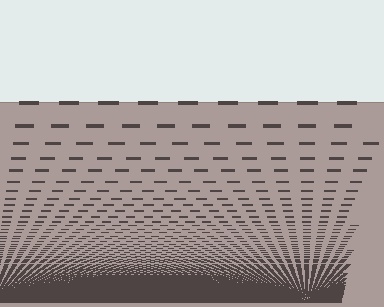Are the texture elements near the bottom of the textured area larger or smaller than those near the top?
Smaller. The gradient is inverted — elements near the bottom are smaller and denser.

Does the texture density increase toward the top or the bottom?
Density increases toward the bottom.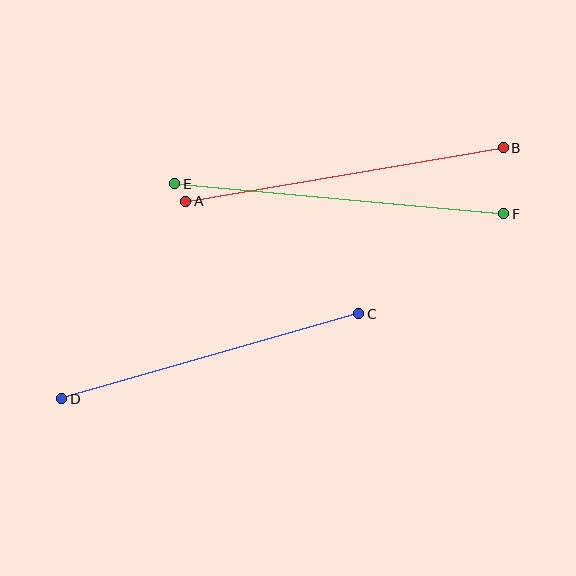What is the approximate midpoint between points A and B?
The midpoint is at approximately (344, 174) pixels.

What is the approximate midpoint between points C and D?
The midpoint is at approximately (210, 356) pixels.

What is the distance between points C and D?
The distance is approximately 309 pixels.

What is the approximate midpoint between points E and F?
The midpoint is at approximately (339, 199) pixels.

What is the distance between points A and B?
The distance is approximately 322 pixels.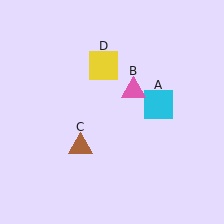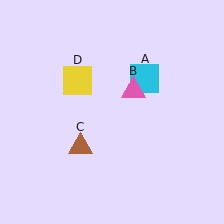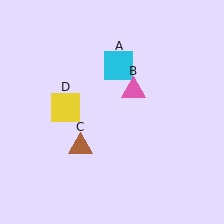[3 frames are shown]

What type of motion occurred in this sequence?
The cyan square (object A), yellow square (object D) rotated counterclockwise around the center of the scene.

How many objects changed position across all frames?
2 objects changed position: cyan square (object A), yellow square (object D).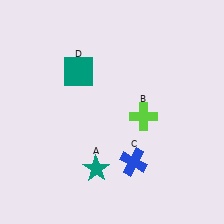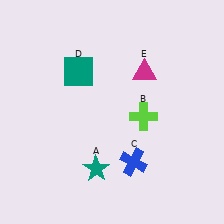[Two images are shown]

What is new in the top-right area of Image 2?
A magenta triangle (E) was added in the top-right area of Image 2.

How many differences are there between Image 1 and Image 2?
There is 1 difference between the two images.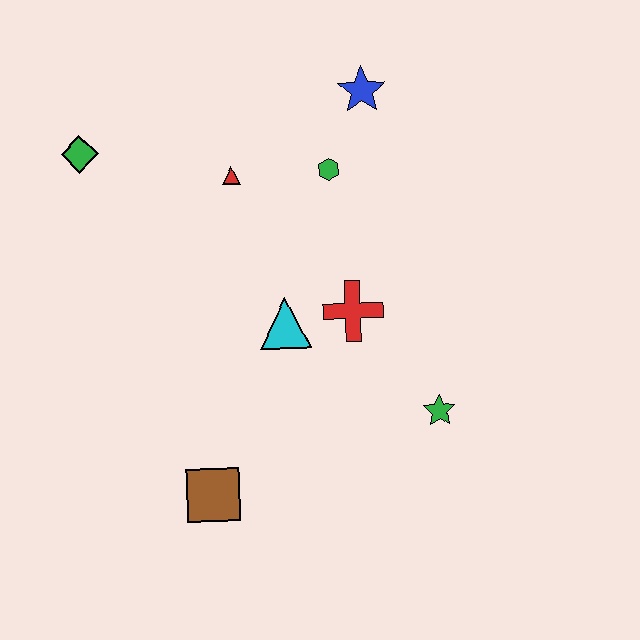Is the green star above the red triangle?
No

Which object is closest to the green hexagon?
The blue star is closest to the green hexagon.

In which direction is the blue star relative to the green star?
The blue star is above the green star.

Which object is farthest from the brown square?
The blue star is farthest from the brown square.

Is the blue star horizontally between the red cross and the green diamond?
No